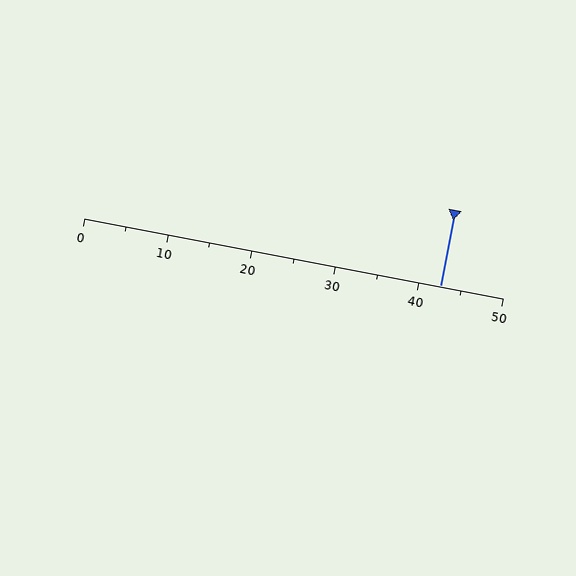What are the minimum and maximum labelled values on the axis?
The axis runs from 0 to 50.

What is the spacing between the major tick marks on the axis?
The major ticks are spaced 10 apart.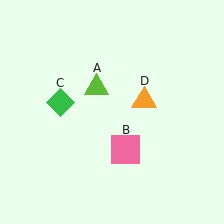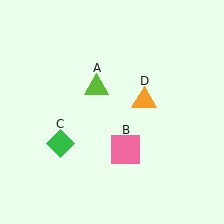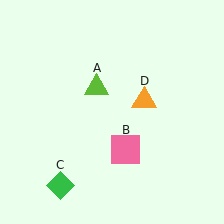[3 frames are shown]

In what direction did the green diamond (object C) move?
The green diamond (object C) moved down.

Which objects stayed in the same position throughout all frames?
Lime triangle (object A) and pink square (object B) and orange triangle (object D) remained stationary.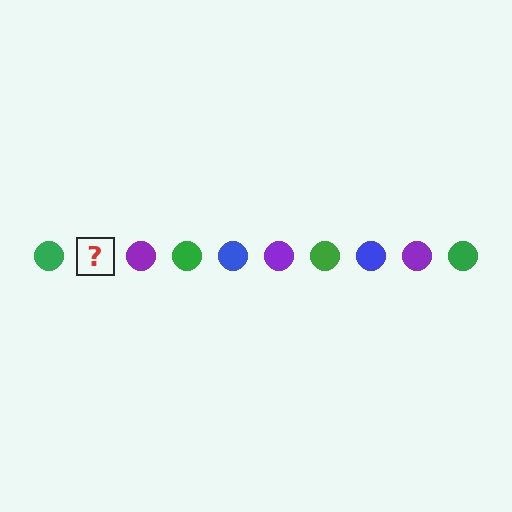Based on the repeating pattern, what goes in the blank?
The blank should be a blue circle.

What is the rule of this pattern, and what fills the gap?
The rule is that the pattern cycles through green, blue, purple circles. The gap should be filled with a blue circle.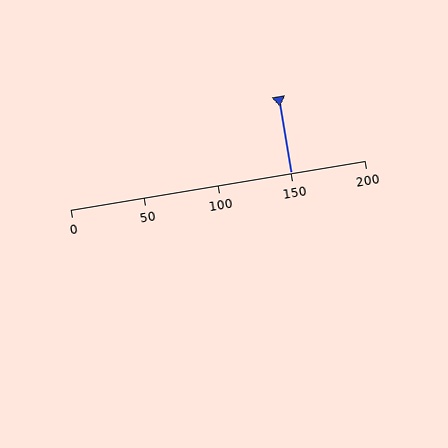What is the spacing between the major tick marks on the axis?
The major ticks are spaced 50 apart.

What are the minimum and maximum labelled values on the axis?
The axis runs from 0 to 200.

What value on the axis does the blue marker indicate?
The marker indicates approximately 150.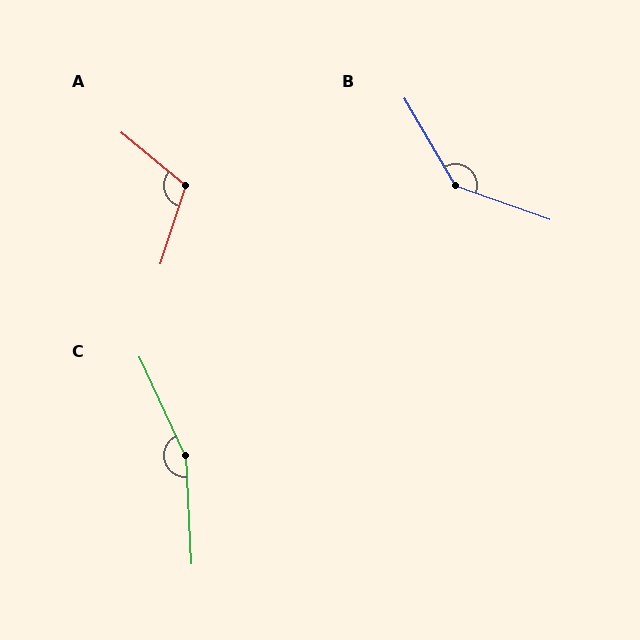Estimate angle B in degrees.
Approximately 140 degrees.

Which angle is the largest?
C, at approximately 158 degrees.